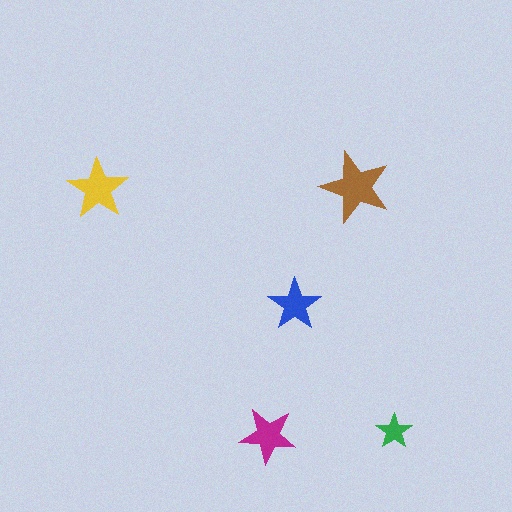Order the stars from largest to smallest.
the brown one, the yellow one, the magenta one, the blue one, the green one.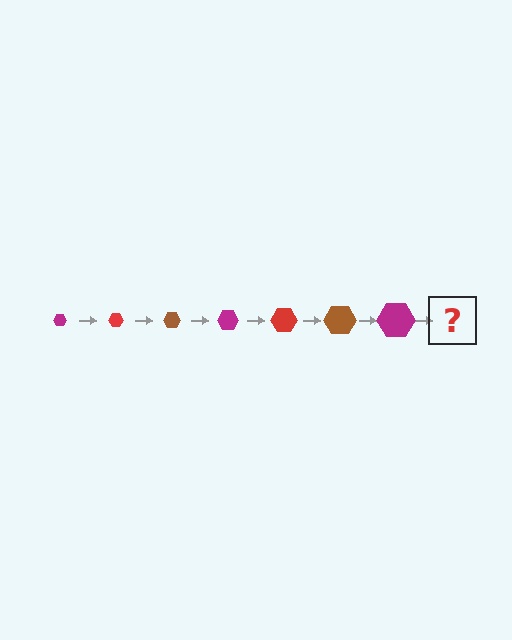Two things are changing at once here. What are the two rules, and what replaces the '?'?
The two rules are that the hexagon grows larger each step and the color cycles through magenta, red, and brown. The '?' should be a red hexagon, larger than the previous one.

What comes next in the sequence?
The next element should be a red hexagon, larger than the previous one.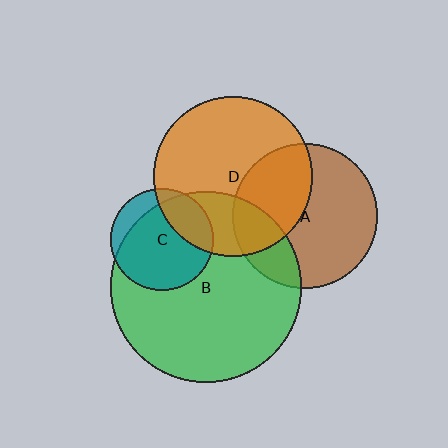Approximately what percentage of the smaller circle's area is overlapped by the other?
Approximately 30%.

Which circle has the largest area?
Circle B (green).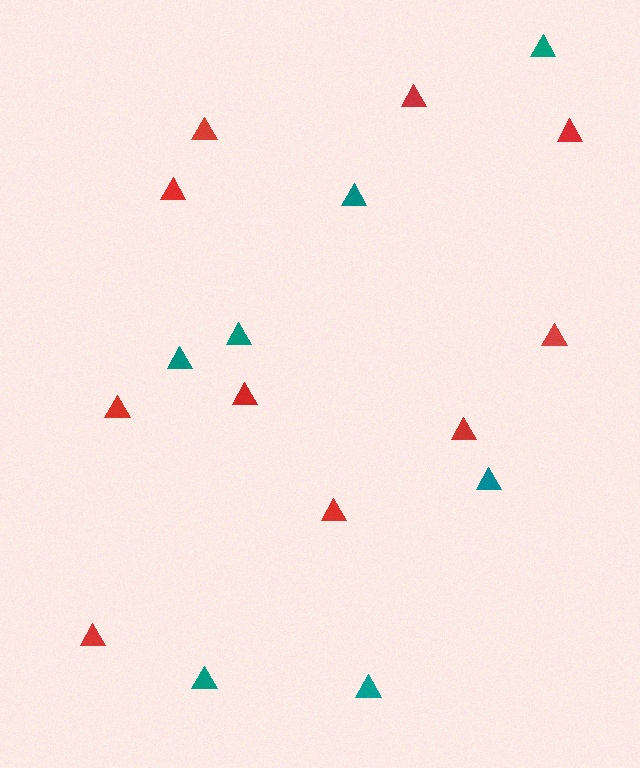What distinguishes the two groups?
There are 2 groups: one group of red triangles (10) and one group of teal triangles (7).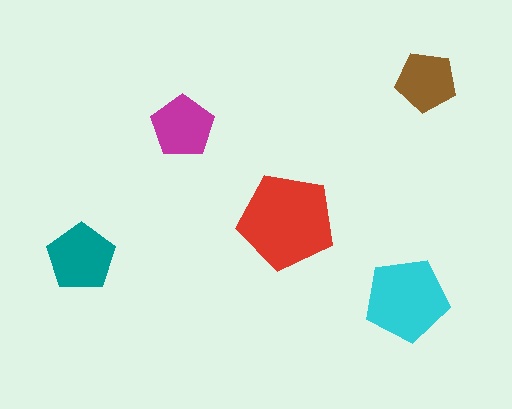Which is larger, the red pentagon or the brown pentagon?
The red one.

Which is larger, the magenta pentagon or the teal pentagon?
The teal one.